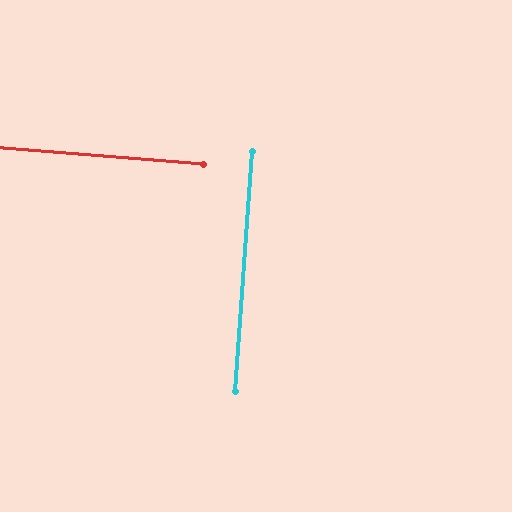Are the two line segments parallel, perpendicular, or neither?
Perpendicular — they meet at approximately 89°.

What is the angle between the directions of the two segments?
Approximately 89 degrees.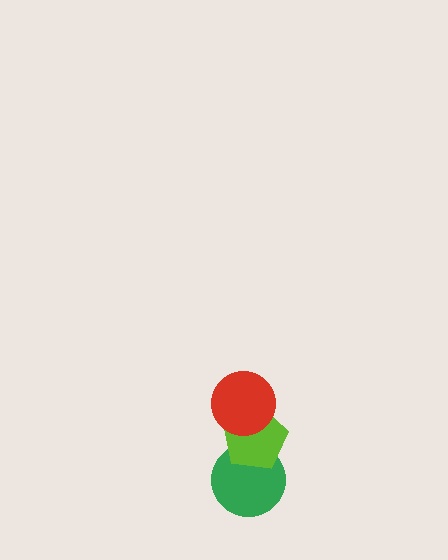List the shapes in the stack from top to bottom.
From top to bottom: the red circle, the lime pentagon, the green circle.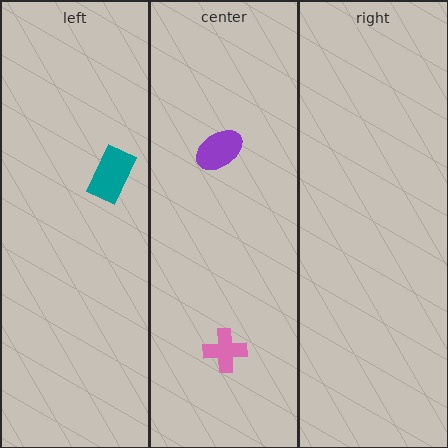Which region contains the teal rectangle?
The left region.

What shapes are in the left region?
The teal rectangle.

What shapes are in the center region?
The purple ellipse, the pink cross.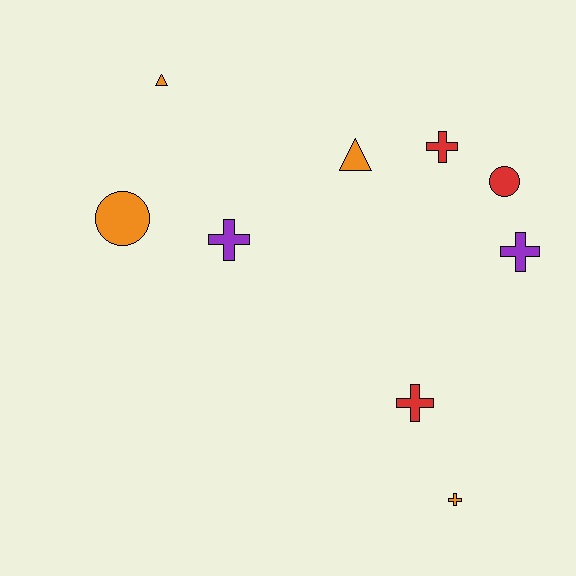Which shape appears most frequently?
Cross, with 5 objects.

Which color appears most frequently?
Orange, with 4 objects.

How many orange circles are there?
There is 1 orange circle.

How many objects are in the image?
There are 9 objects.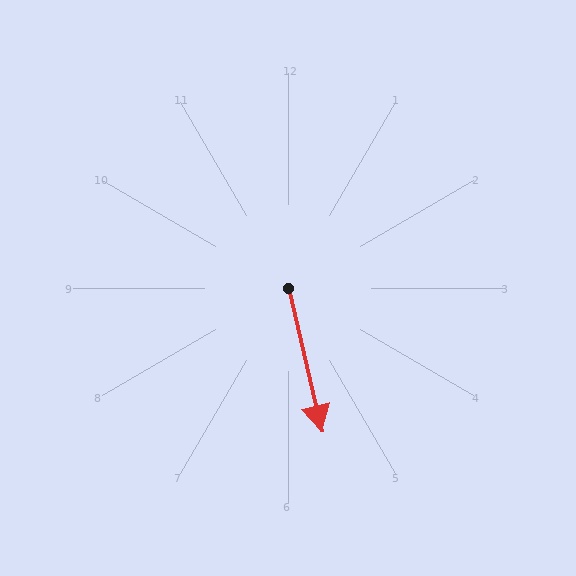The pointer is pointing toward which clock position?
Roughly 6 o'clock.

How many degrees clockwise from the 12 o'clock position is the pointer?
Approximately 167 degrees.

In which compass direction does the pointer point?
South.